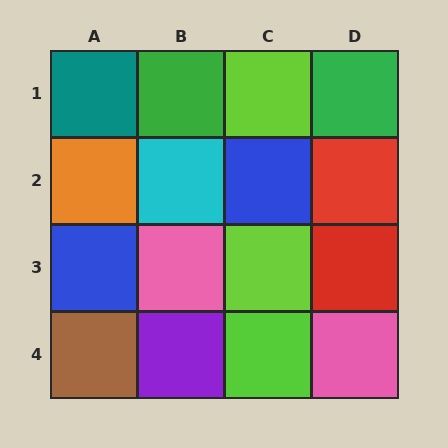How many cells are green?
2 cells are green.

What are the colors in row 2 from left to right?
Orange, cyan, blue, red.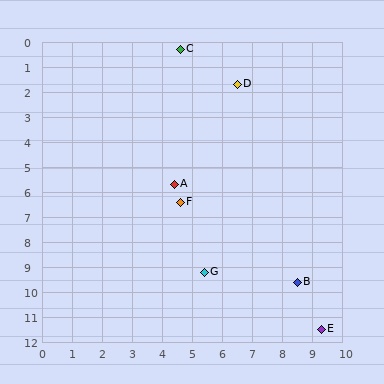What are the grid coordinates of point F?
Point F is at approximately (4.6, 6.4).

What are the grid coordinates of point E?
Point E is at approximately (9.3, 11.5).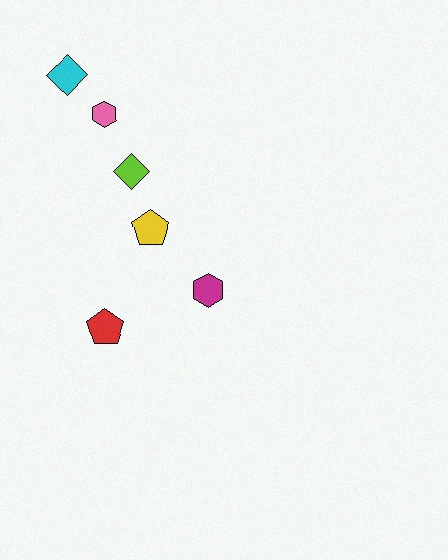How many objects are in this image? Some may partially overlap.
There are 6 objects.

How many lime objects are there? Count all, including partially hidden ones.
There is 1 lime object.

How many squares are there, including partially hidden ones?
There are no squares.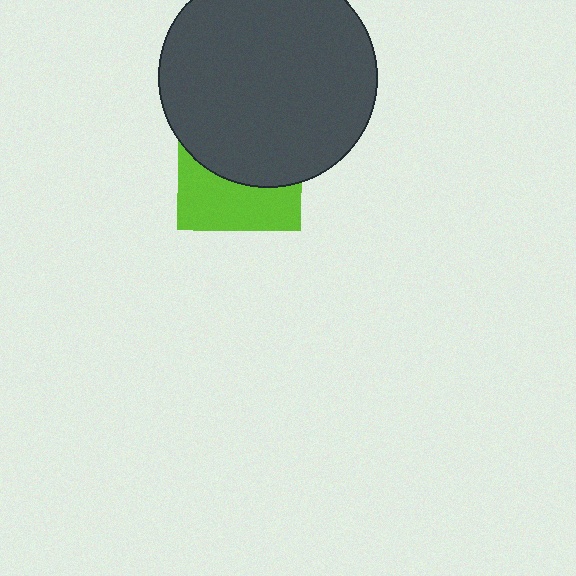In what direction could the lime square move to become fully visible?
The lime square could move down. That would shift it out from behind the dark gray circle entirely.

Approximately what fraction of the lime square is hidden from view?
Roughly 56% of the lime square is hidden behind the dark gray circle.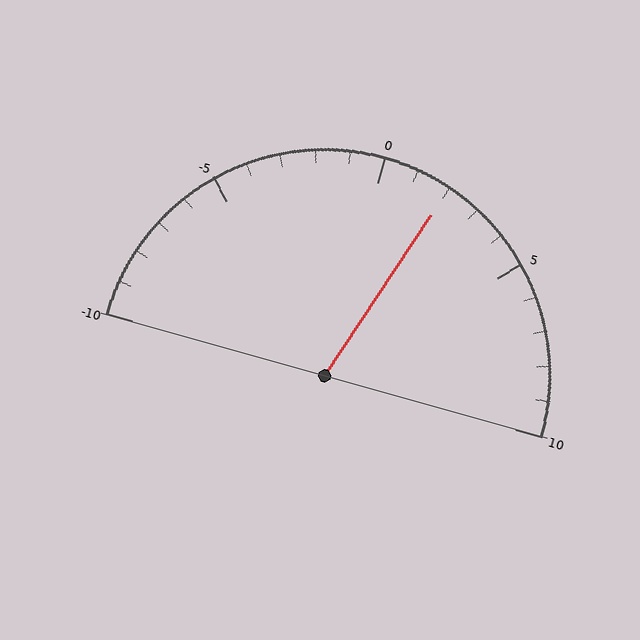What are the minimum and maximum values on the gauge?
The gauge ranges from -10 to 10.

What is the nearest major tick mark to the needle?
The nearest major tick mark is 0.